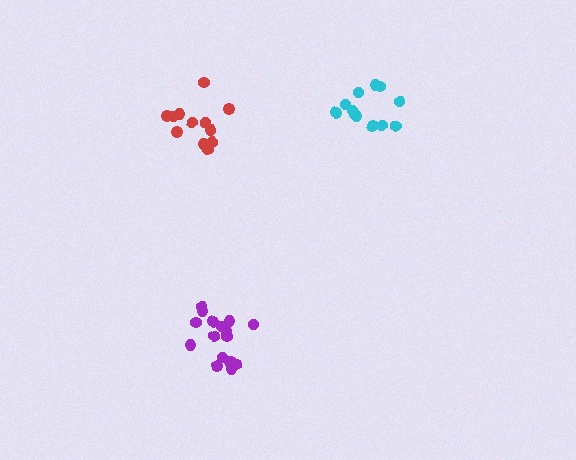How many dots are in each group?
Group 1: 12 dots, Group 2: 17 dots, Group 3: 13 dots (42 total).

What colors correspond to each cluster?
The clusters are colored: cyan, purple, red.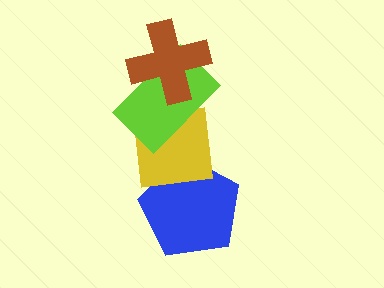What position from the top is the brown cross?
The brown cross is 1st from the top.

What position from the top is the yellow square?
The yellow square is 3rd from the top.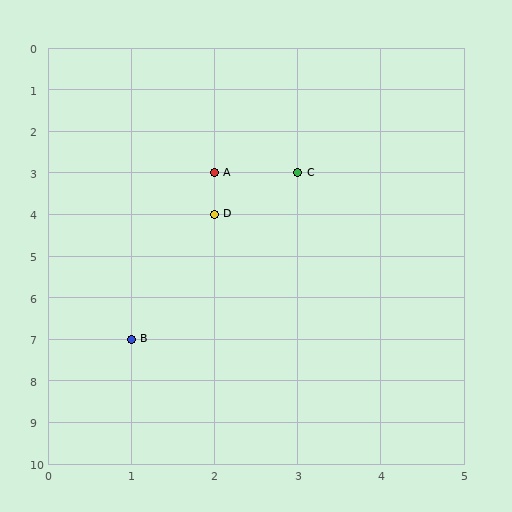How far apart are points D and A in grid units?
Points D and A are 1 row apart.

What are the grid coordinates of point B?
Point B is at grid coordinates (1, 7).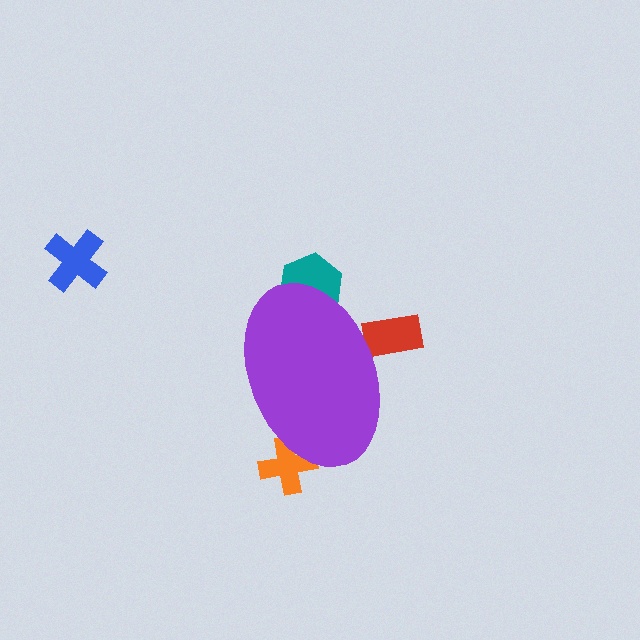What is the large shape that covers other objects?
A purple ellipse.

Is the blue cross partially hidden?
No, the blue cross is fully visible.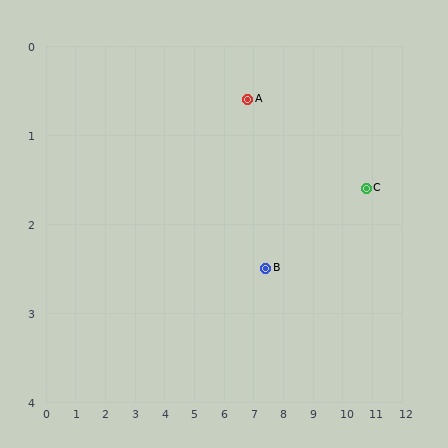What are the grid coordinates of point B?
Point B is at approximately (7.4, 2.5).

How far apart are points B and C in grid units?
Points B and C are about 3.5 grid units apart.